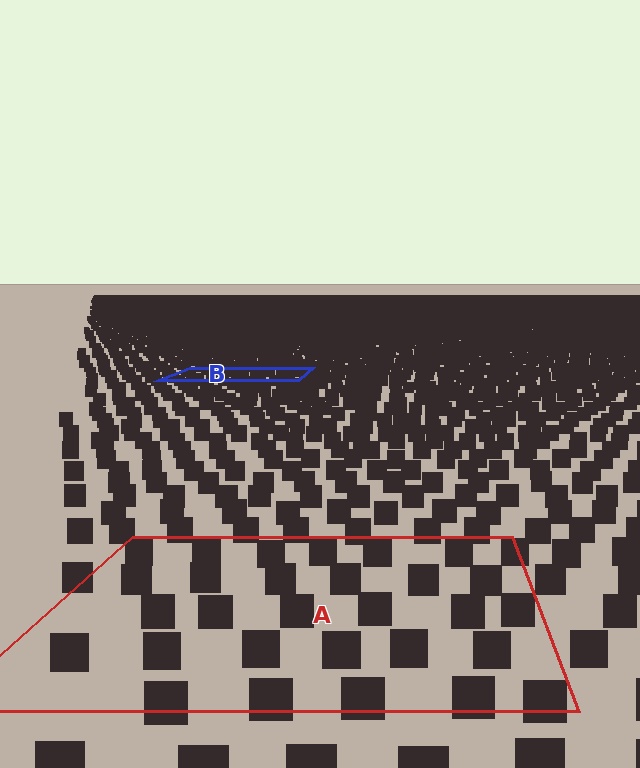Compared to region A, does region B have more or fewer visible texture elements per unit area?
Region B has more texture elements per unit area — they are packed more densely because it is farther away.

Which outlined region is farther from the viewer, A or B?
Region B is farther from the viewer — the texture elements inside it appear smaller and more densely packed.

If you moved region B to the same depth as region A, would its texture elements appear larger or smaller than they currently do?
They would appear larger. At a closer depth, the same texture elements are projected at a bigger on-screen size.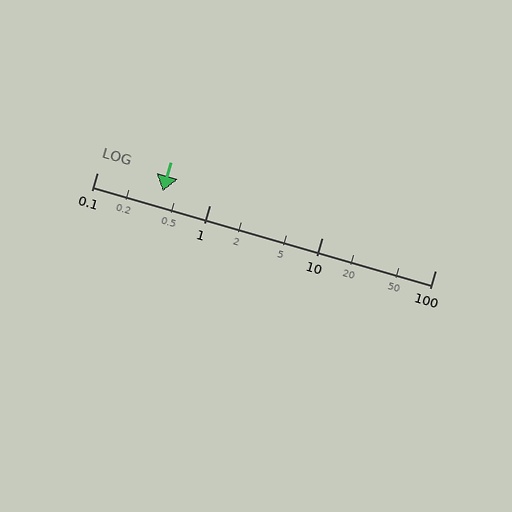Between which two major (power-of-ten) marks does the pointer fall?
The pointer is between 0.1 and 1.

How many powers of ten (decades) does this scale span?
The scale spans 3 decades, from 0.1 to 100.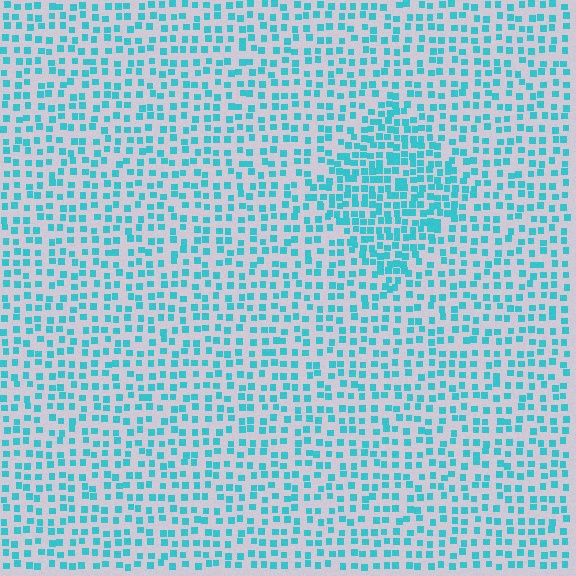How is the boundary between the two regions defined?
The boundary is defined by a change in element density (approximately 1.8x ratio). All elements are the same color, size, and shape.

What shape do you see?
I see a diamond.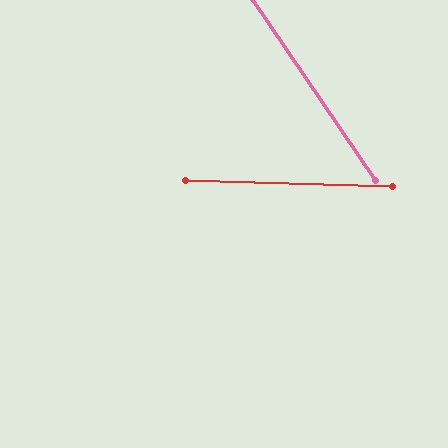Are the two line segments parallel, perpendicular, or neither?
Neither parallel nor perpendicular — they differ by about 54°.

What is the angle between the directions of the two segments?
Approximately 54 degrees.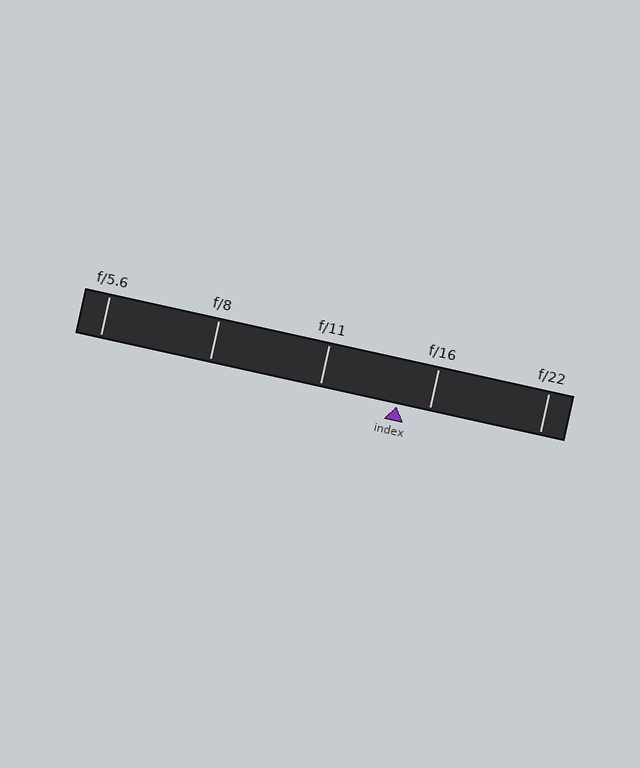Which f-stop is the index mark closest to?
The index mark is closest to f/16.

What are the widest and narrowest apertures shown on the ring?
The widest aperture shown is f/5.6 and the narrowest is f/22.